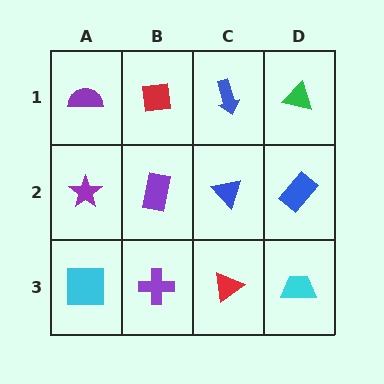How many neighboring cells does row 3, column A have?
2.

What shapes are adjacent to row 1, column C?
A blue triangle (row 2, column C), a red square (row 1, column B), a green triangle (row 1, column D).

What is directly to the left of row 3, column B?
A cyan square.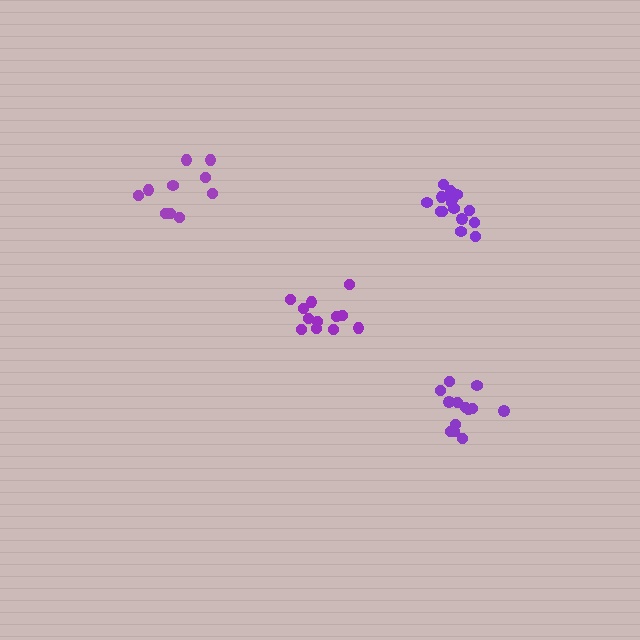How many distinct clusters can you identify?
There are 4 distinct clusters.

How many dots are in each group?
Group 1: 12 dots, Group 2: 10 dots, Group 3: 14 dots, Group 4: 16 dots (52 total).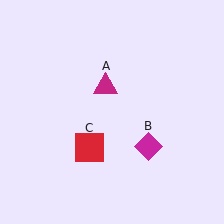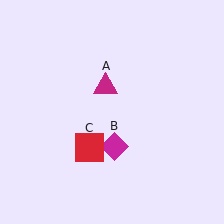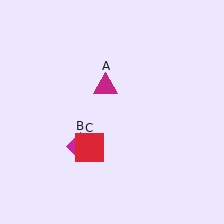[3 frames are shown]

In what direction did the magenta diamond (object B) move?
The magenta diamond (object B) moved left.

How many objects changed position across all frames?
1 object changed position: magenta diamond (object B).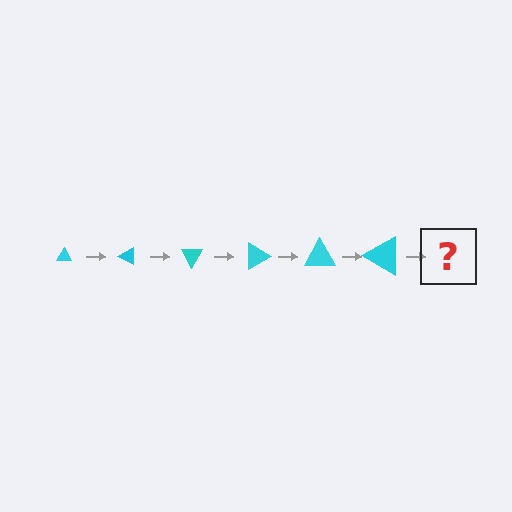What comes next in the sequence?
The next element should be a triangle, larger than the previous one and rotated 180 degrees from the start.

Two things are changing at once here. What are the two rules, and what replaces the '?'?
The two rules are that the triangle grows larger each step and it rotates 30 degrees each step. The '?' should be a triangle, larger than the previous one and rotated 180 degrees from the start.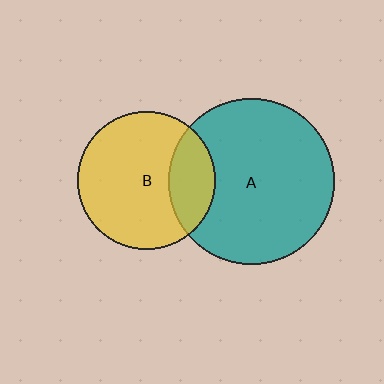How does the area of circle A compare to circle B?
Approximately 1.4 times.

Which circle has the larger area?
Circle A (teal).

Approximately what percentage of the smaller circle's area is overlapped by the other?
Approximately 25%.